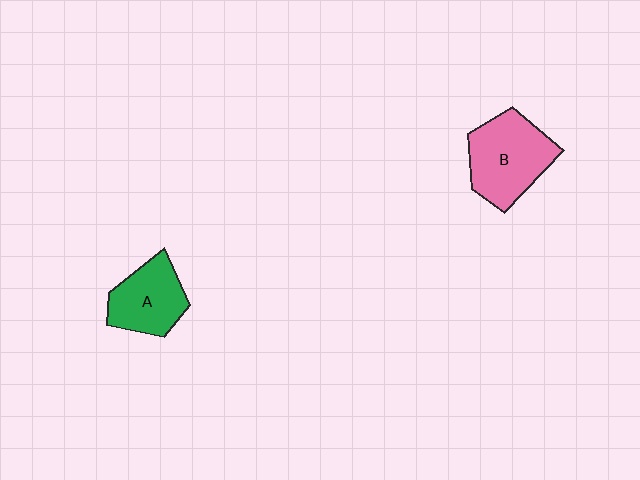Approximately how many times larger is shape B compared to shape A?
Approximately 1.3 times.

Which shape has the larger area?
Shape B (pink).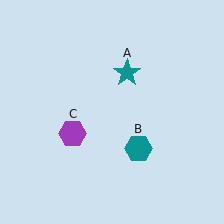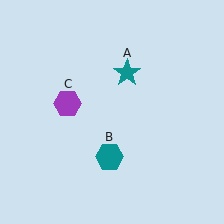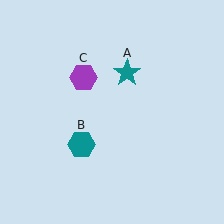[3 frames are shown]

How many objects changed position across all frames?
2 objects changed position: teal hexagon (object B), purple hexagon (object C).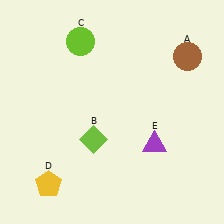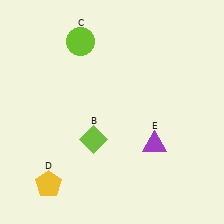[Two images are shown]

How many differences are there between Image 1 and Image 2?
There is 1 difference between the two images.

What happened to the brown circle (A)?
The brown circle (A) was removed in Image 2. It was in the top-right area of Image 1.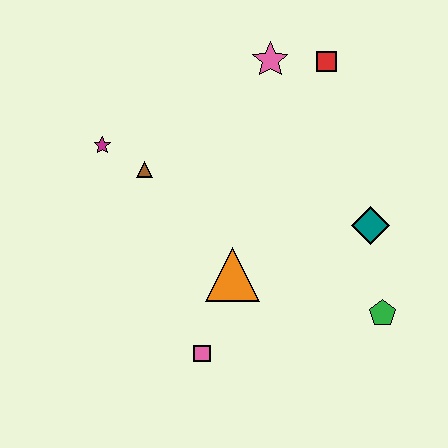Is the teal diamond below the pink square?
No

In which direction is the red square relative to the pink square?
The red square is above the pink square.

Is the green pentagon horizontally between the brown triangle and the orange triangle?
No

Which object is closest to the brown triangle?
The magenta star is closest to the brown triangle.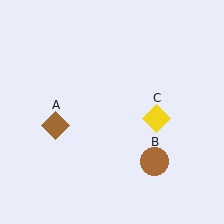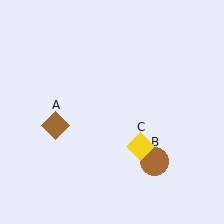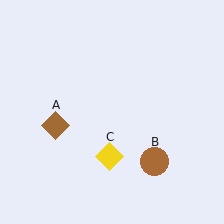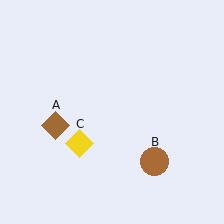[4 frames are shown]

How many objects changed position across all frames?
1 object changed position: yellow diamond (object C).